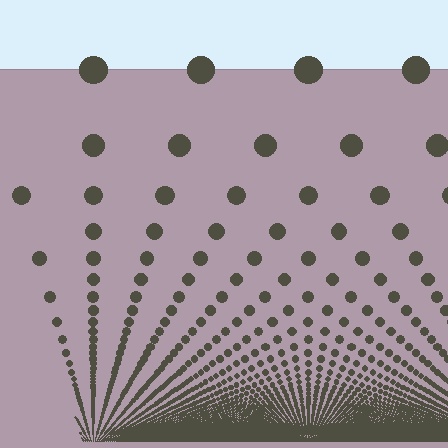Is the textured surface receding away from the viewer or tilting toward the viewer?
The surface appears to tilt toward the viewer. Texture elements get larger and sparser toward the top.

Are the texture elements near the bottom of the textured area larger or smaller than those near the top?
Smaller. The gradient is inverted — elements near the bottom are smaller and denser.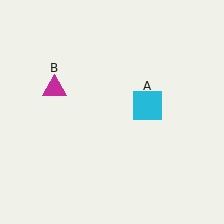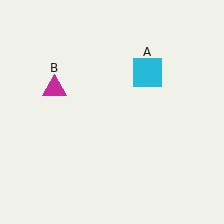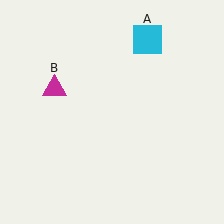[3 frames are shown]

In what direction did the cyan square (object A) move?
The cyan square (object A) moved up.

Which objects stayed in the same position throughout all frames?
Magenta triangle (object B) remained stationary.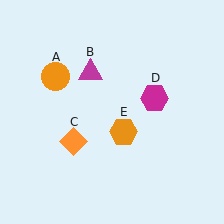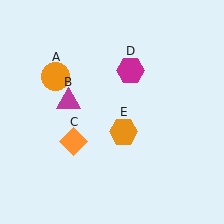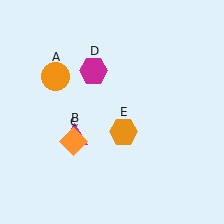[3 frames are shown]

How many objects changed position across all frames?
2 objects changed position: magenta triangle (object B), magenta hexagon (object D).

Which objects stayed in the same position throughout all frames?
Orange circle (object A) and orange diamond (object C) and orange hexagon (object E) remained stationary.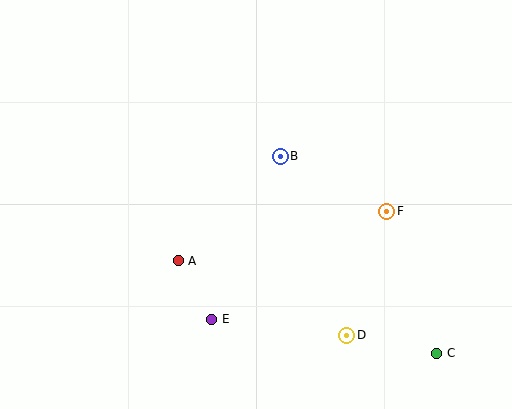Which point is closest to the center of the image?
Point B at (280, 156) is closest to the center.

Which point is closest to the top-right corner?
Point F is closest to the top-right corner.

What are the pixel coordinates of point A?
Point A is at (178, 261).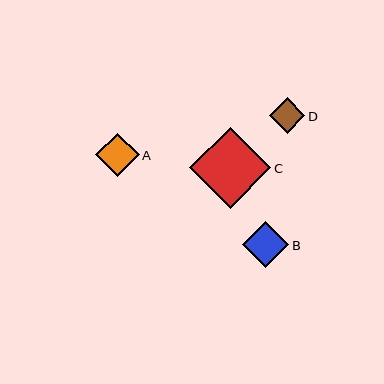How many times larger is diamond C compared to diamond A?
Diamond C is approximately 1.9 times the size of diamond A.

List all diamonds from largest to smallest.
From largest to smallest: C, B, A, D.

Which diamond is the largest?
Diamond C is the largest with a size of approximately 81 pixels.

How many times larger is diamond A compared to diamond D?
Diamond A is approximately 1.2 times the size of diamond D.